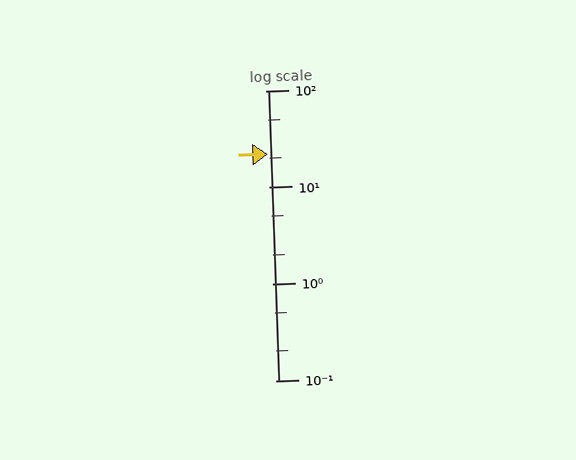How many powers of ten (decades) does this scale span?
The scale spans 3 decades, from 0.1 to 100.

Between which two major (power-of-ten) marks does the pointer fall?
The pointer is between 10 and 100.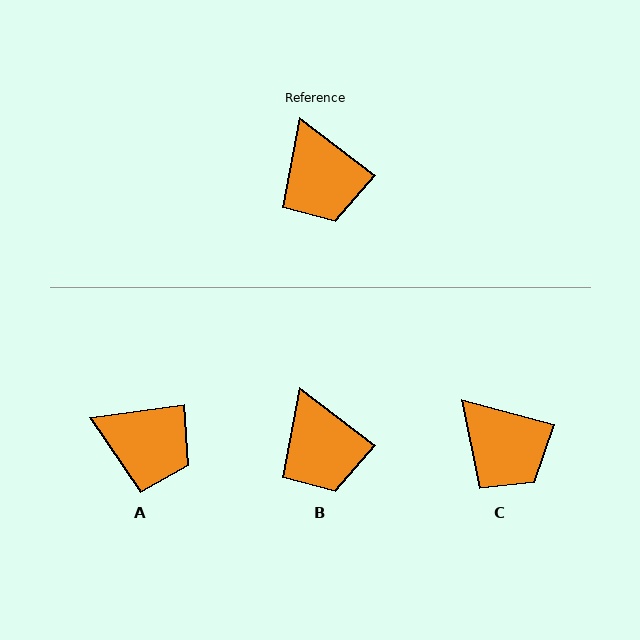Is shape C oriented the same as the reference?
No, it is off by about 22 degrees.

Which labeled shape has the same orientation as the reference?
B.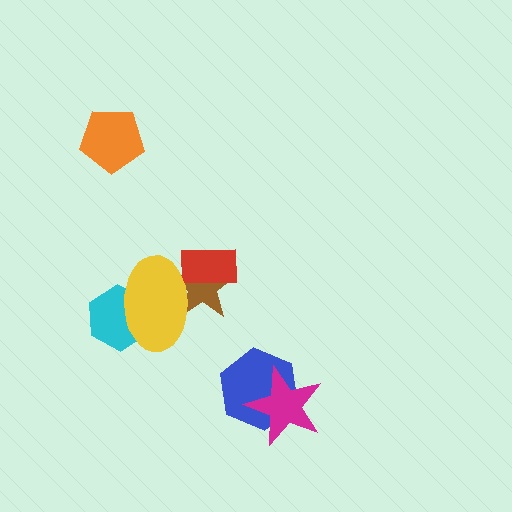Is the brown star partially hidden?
Yes, it is partially covered by another shape.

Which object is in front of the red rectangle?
The yellow ellipse is in front of the red rectangle.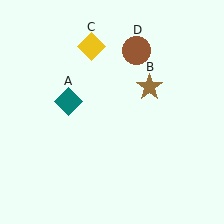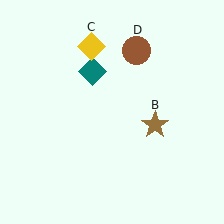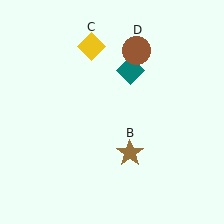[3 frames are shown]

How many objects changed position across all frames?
2 objects changed position: teal diamond (object A), brown star (object B).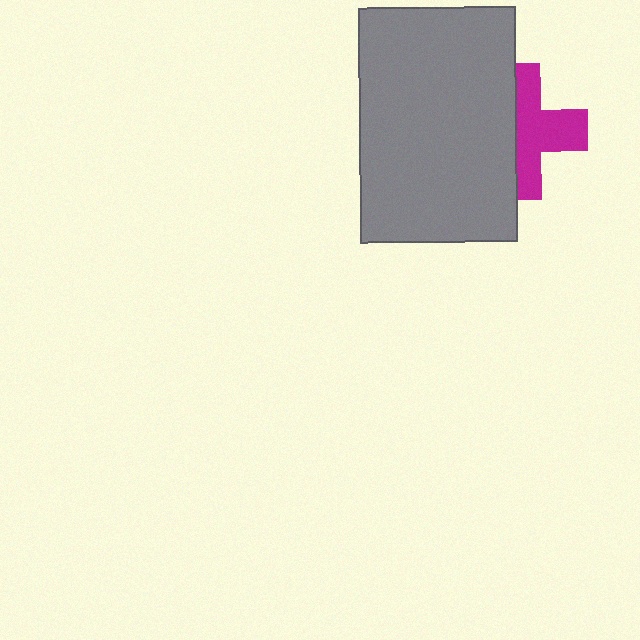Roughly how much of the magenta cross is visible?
About half of it is visible (roughly 54%).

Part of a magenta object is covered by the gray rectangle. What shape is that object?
It is a cross.